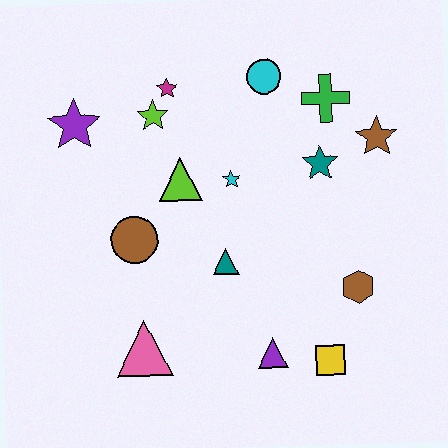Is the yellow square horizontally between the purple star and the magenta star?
No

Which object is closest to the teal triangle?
The cyan star is closest to the teal triangle.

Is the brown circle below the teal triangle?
No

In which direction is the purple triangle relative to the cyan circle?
The purple triangle is below the cyan circle.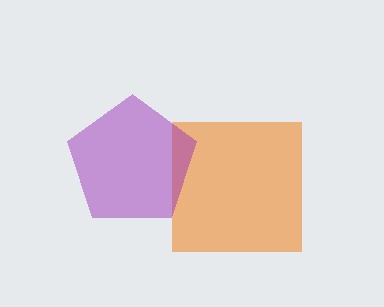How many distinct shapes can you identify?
There are 2 distinct shapes: an orange square, a purple pentagon.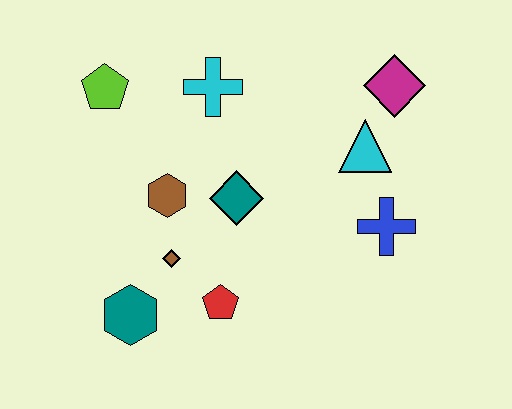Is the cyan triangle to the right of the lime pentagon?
Yes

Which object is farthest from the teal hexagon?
The magenta diamond is farthest from the teal hexagon.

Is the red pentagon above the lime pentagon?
No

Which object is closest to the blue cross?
The cyan triangle is closest to the blue cross.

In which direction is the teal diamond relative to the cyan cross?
The teal diamond is below the cyan cross.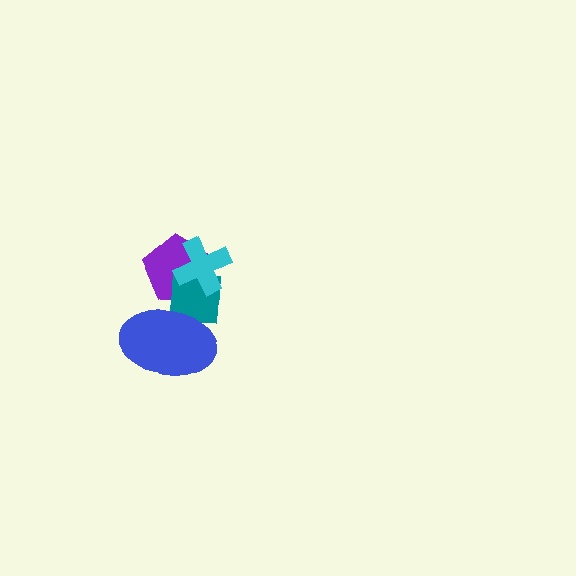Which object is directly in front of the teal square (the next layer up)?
The blue ellipse is directly in front of the teal square.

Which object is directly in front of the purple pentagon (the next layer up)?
The teal square is directly in front of the purple pentagon.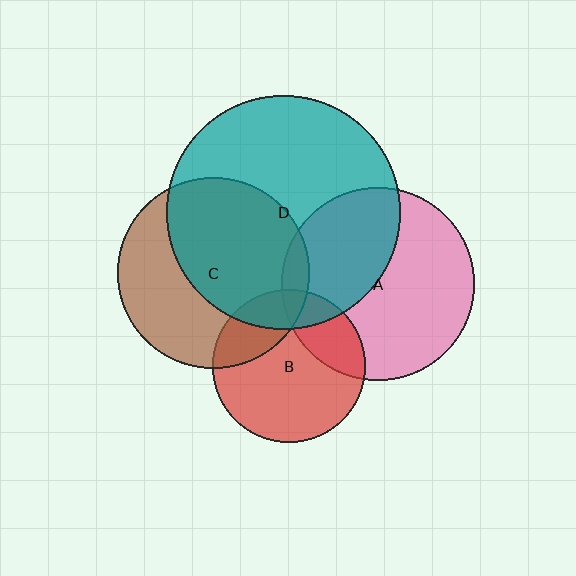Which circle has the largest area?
Circle D (teal).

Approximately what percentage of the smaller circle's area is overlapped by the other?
Approximately 15%.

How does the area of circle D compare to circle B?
Approximately 2.4 times.